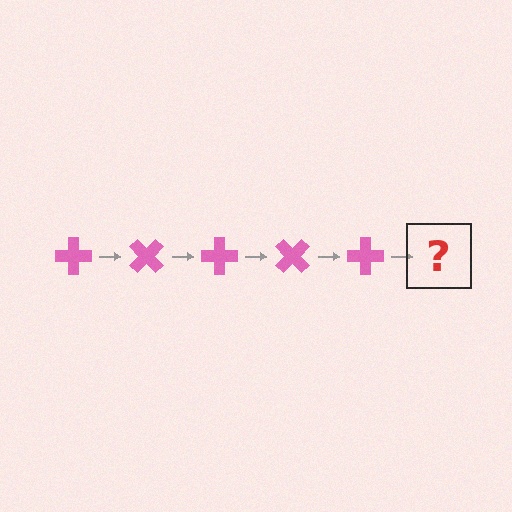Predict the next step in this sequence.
The next step is a pink cross rotated 225 degrees.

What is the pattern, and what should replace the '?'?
The pattern is that the cross rotates 45 degrees each step. The '?' should be a pink cross rotated 225 degrees.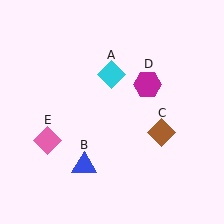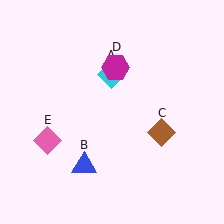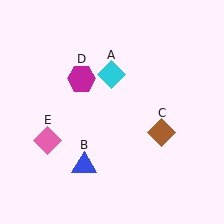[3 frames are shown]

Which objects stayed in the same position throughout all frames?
Cyan diamond (object A) and blue triangle (object B) and brown diamond (object C) and pink diamond (object E) remained stationary.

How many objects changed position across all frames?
1 object changed position: magenta hexagon (object D).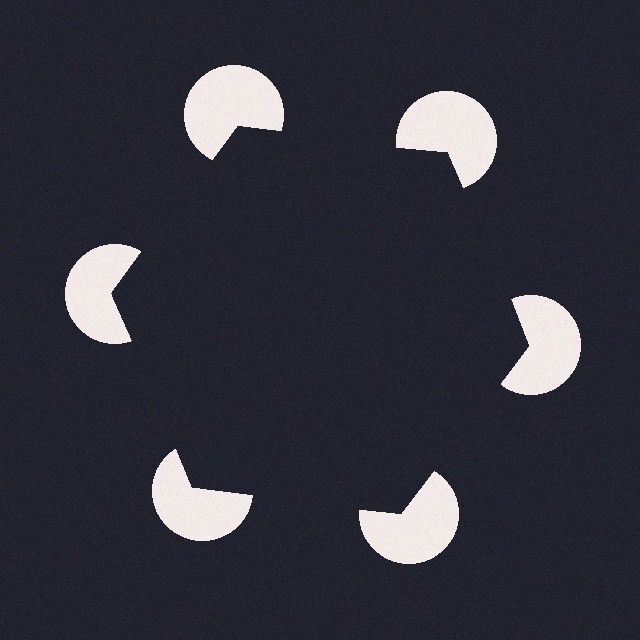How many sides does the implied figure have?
6 sides.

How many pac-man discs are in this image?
There are 6 — one at each vertex of the illusory hexagon.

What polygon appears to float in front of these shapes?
An illusory hexagon — its edges are inferred from the aligned wedge cuts in the pac-man discs, not physically drawn.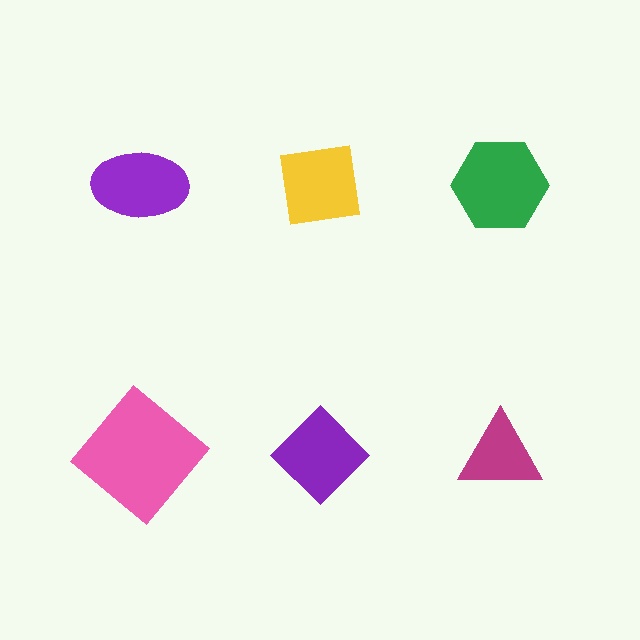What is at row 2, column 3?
A magenta triangle.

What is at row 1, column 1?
A purple ellipse.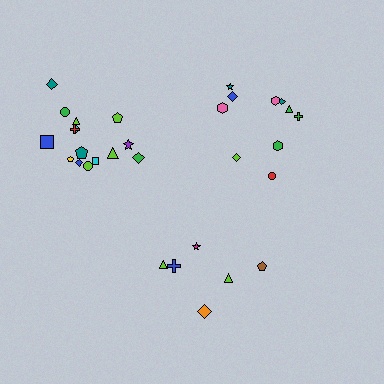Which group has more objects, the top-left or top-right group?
The top-left group.